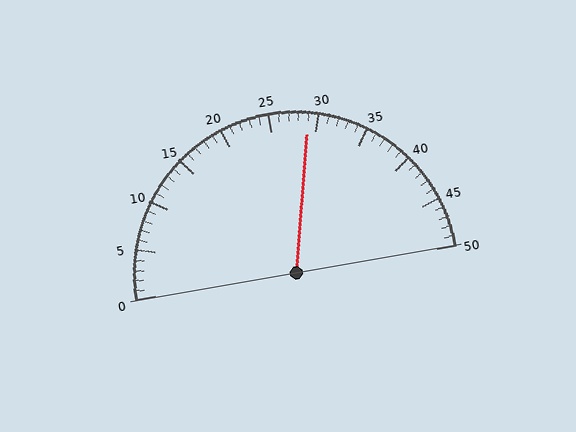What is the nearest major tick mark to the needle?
The nearest major tick mark is 30.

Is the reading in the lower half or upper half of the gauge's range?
The reading is in the upper half of the range (0 to 50).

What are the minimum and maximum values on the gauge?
The gauge ranges from 0 to 50.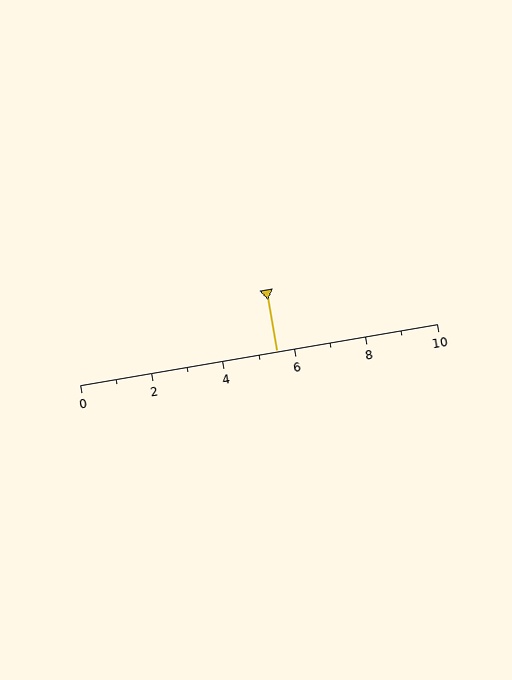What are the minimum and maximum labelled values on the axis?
The axis runs from 0 to 10.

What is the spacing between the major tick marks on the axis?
The major ticks are spaced 2 apart.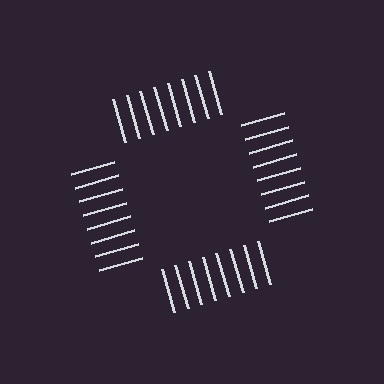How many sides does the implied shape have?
4 sides — the line-ends trace a square.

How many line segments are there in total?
32 — 8 along each of the 4 edges.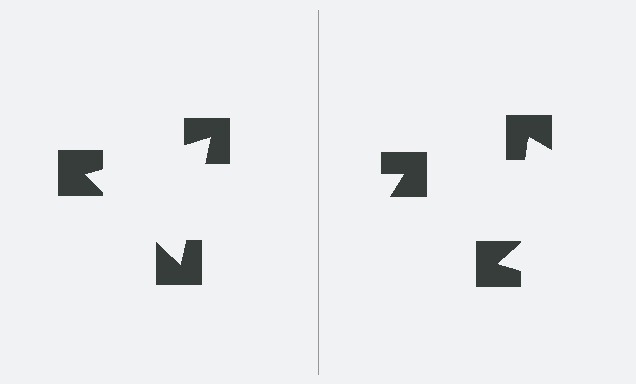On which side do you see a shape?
An illusory triangle appears on the left side. On the right side the wedge cuts are rotated, so no coherent shape forms.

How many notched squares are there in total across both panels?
6 — 3 on each side.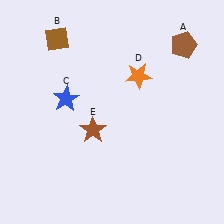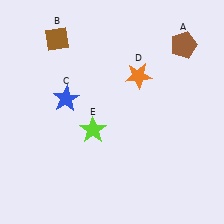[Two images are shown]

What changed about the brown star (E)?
In Image 1, E is brown. In Image 2, it changed to lime.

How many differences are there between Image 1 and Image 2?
There is 1 difference between the two images.